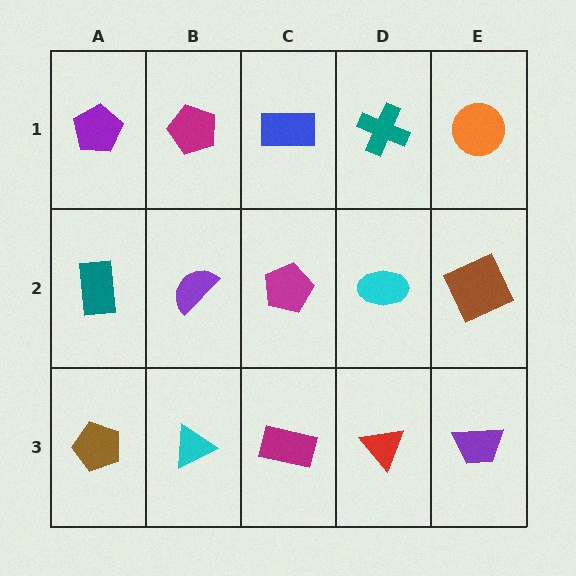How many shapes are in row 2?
5 shapes.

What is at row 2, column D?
A cyan ellipse.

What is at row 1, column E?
An orange circle.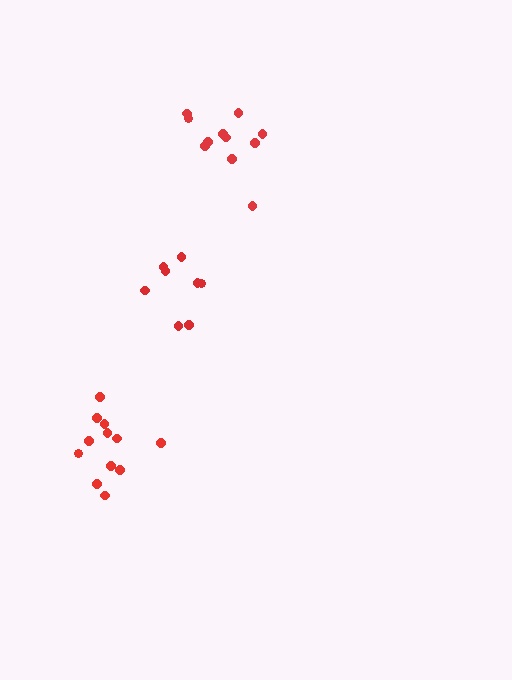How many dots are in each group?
Group 1: 11 dots, Group 2: 12 dots, Group 3: 8 dots (31 total).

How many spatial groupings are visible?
There are 3 spatial groupings.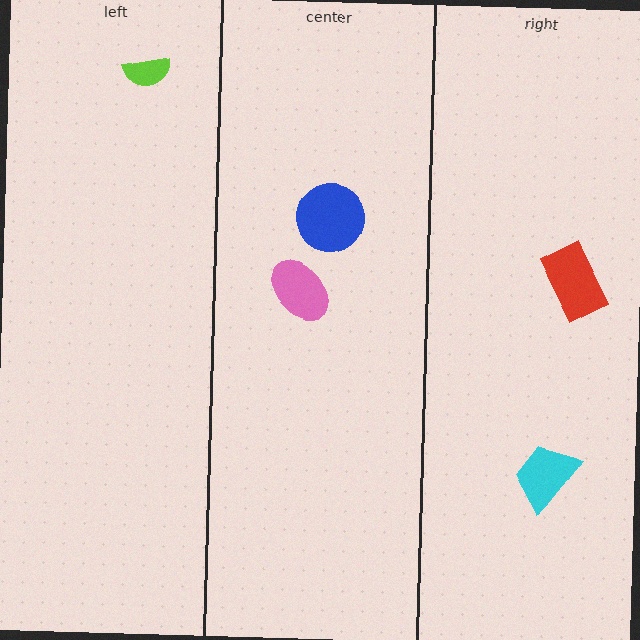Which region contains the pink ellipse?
The center region.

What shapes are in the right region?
The cyan trapezoid, the red rectangle.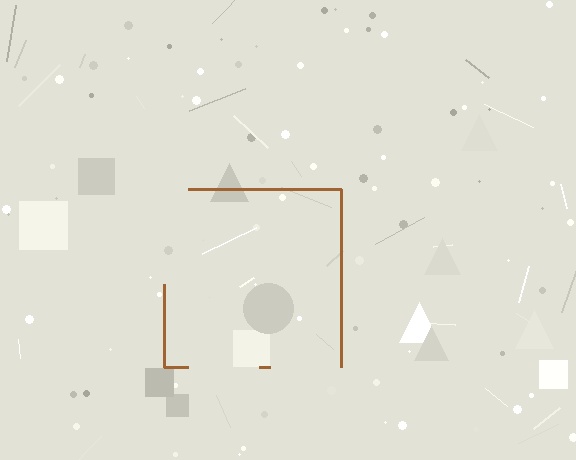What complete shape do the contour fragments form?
The contour fragments form a square.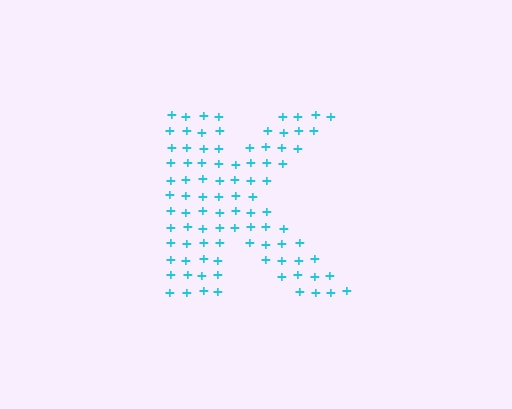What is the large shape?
The large shape is the letter K.